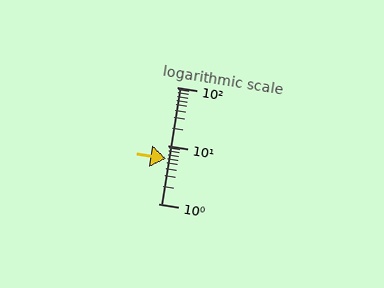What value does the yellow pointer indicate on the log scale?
The pointer indicates approximately 6.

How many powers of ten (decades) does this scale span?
The scale spans 2 decades, from 1 to 100.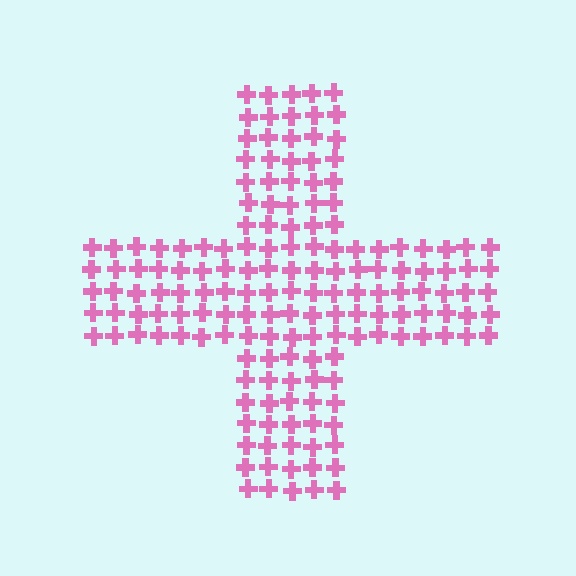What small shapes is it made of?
It is made of small crosses.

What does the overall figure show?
The overall figure shows a cross.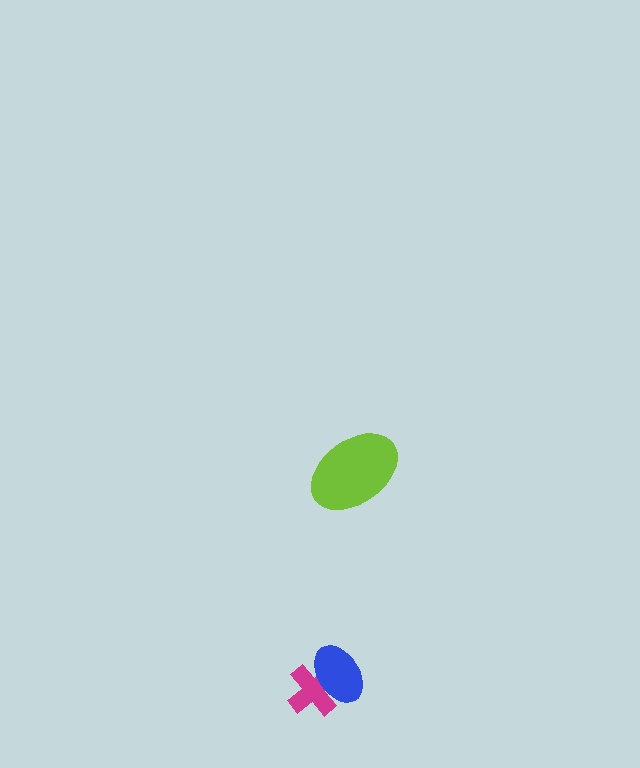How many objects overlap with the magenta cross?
1 object overlaps with the magenta cross.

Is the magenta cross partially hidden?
Yes, it is partially covered by another shape.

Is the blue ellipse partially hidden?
No, no other shape covers it.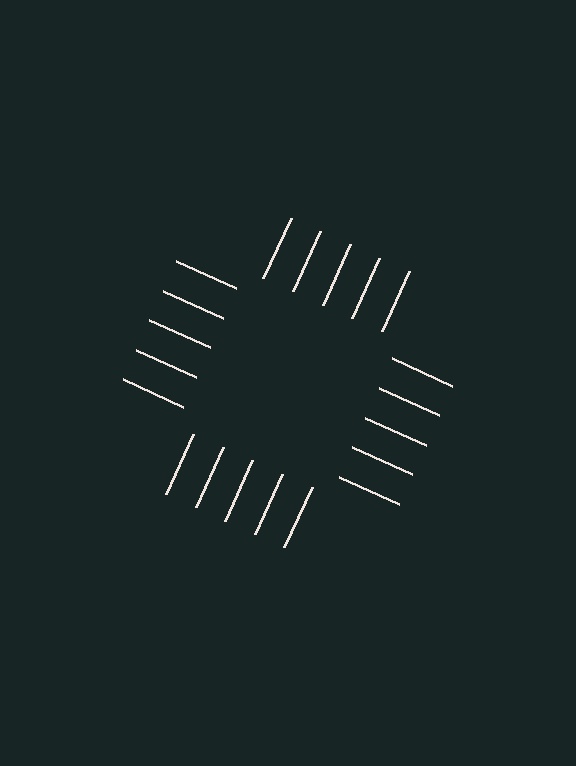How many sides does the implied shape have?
4 sides — the line-ends trace a square.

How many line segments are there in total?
20 — 5 along each of the 4 edges.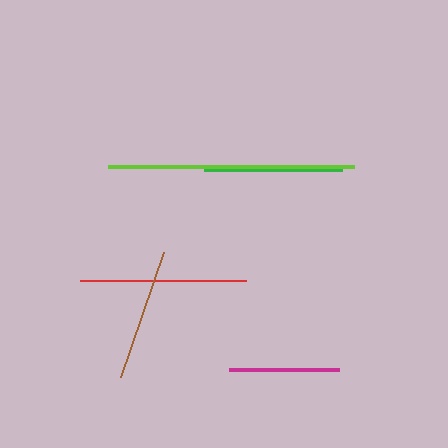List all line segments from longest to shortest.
From longest to shortest: lime, red, green, brown, magenta.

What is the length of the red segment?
The red segment is approximately 166 pixels long.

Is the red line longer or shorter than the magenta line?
The red line is longer than the magenta line.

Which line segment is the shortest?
The magenta line is the shortest at approximately 110 pixels.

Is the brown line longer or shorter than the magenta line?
The brown line is longer than the magenta line.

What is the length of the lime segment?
The lime segment is approximately 245 pixels long.